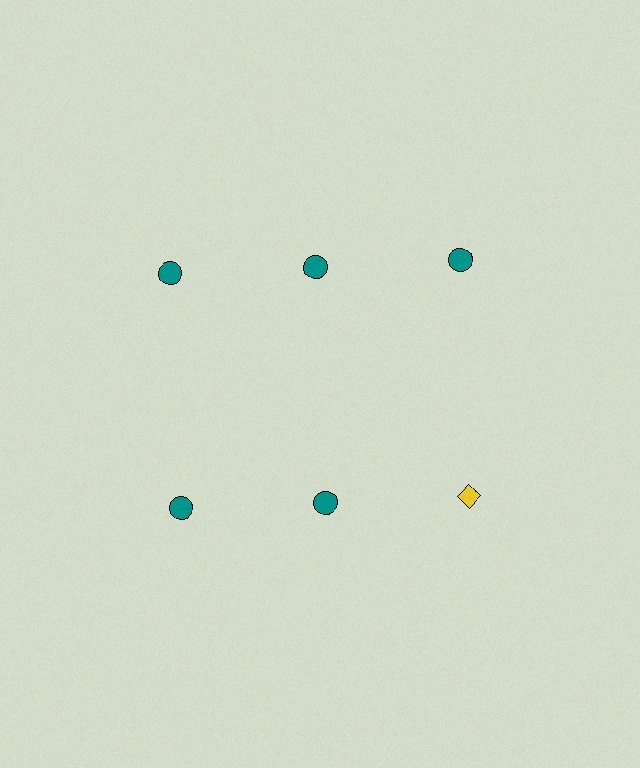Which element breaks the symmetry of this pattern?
The yellow diamond in the second row, center column breaks the symmetry. All other shapes are teal circles.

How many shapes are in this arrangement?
There are 6 shapes arranged in a grid pattern.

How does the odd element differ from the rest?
It differs in both color (yellow instead of teal) and shape (diamond instead of circle).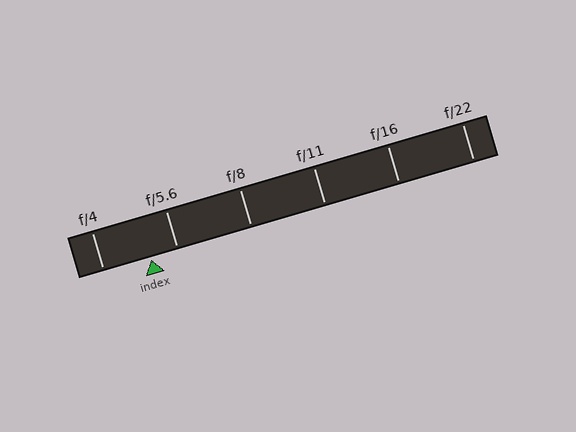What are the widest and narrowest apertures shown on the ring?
The widest aperture shown is f/4 and the narrowest is f/22.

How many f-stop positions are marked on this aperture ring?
There are 6 f-stop positions marked.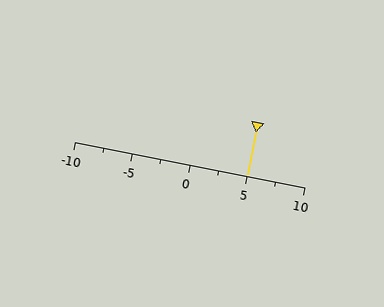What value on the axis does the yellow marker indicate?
The marker indicates approximately 5.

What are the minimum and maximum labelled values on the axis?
The axis runs from -10 to 10.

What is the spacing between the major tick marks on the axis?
The major ticks are spaced 5 apart.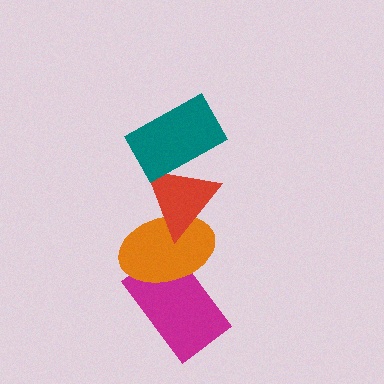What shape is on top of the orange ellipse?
The red triangle is on top of the orange ellipse.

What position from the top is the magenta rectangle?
The magenta rectangle is 4th from the top.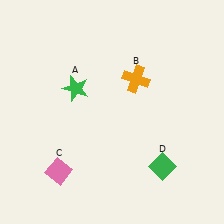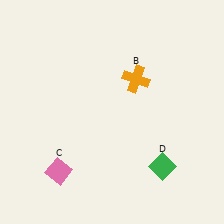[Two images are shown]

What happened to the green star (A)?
The green star (A) was removed in Image 2. It was in the top-left area of Image 1.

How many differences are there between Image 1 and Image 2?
There is 1 difference between the two images.